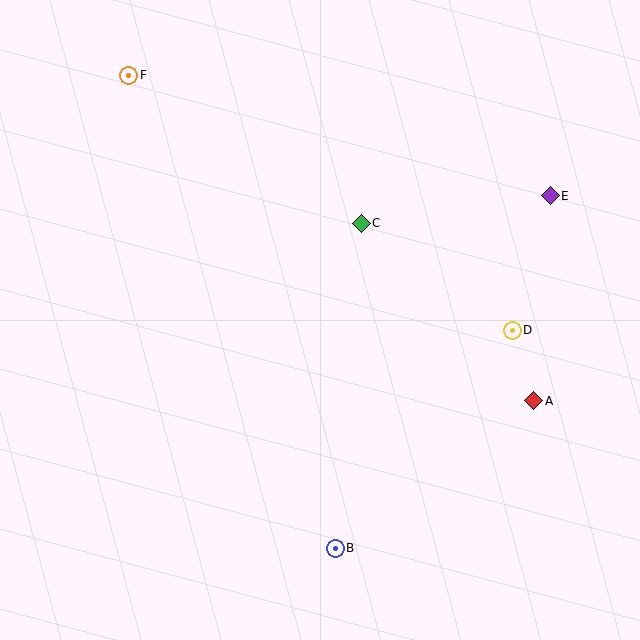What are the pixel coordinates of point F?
Point F is at (129, 75).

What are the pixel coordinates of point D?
Point D is at (512, 330).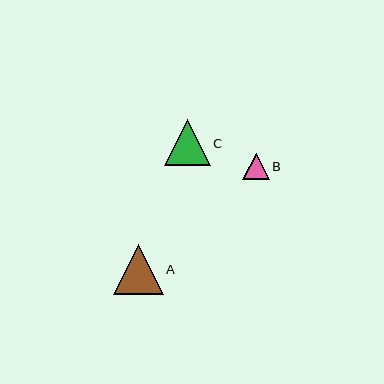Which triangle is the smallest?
Triangle B is the smallest with a size of approximately 27 pixels.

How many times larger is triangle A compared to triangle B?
Triangle A is approximately 1.8 times the size of triangle B.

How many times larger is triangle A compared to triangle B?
Triangle A is approximately 1.8 times the size of triangle B.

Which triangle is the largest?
Triangle A is the largest with a size of approximately 49 pixels.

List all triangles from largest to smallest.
From largest to smallest: A, C, B.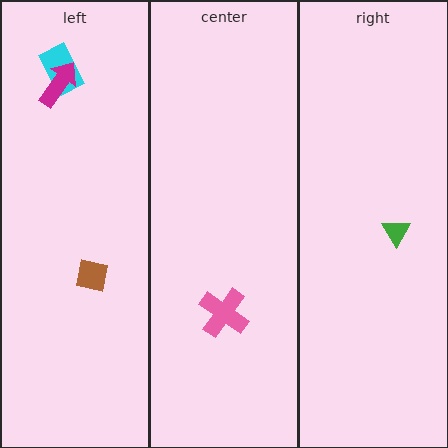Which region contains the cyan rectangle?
The left region.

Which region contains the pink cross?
The center region.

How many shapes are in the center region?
1.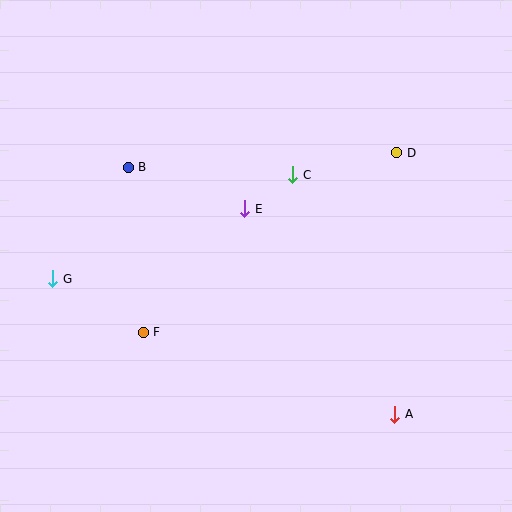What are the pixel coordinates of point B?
Point B is at (128, 167).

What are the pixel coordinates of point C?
Point C is at (293, 175).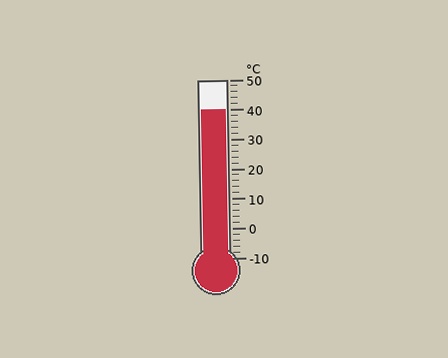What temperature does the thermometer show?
The thermometer shows approximately 40°C.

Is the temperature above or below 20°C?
The temperature is above 20°C.